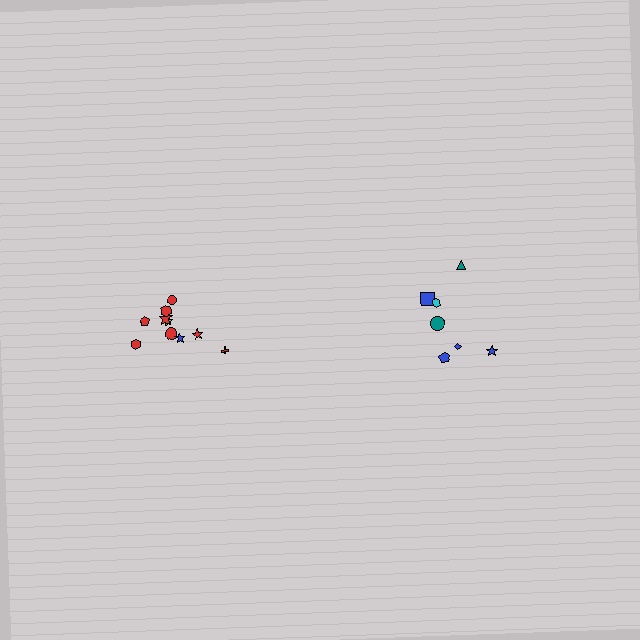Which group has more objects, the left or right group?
The left group.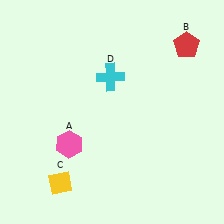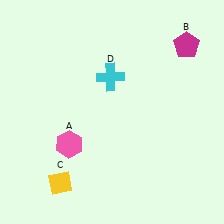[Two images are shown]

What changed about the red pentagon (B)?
In Image 1, B is red. In Image 2, it changed to magenta.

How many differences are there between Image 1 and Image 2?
There is 1 difference between the two images.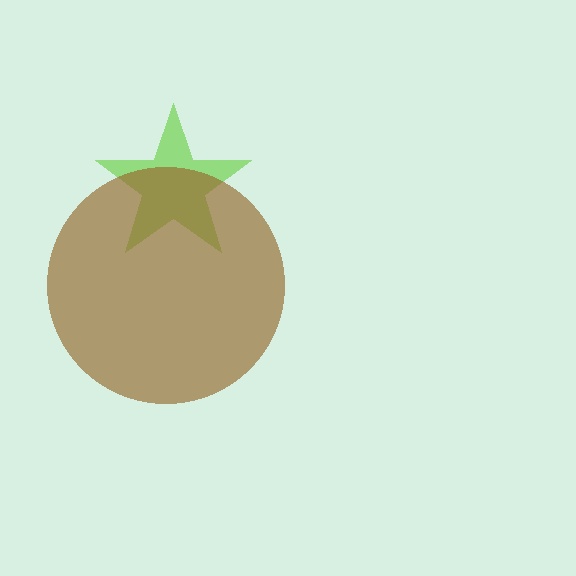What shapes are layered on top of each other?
The layered shapes are: a lime star, a brown circle.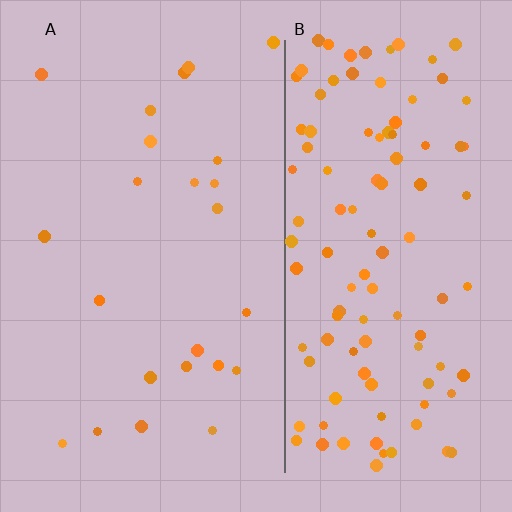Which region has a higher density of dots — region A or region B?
B (the right).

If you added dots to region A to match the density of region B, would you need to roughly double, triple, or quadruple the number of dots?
Approximately quadruple.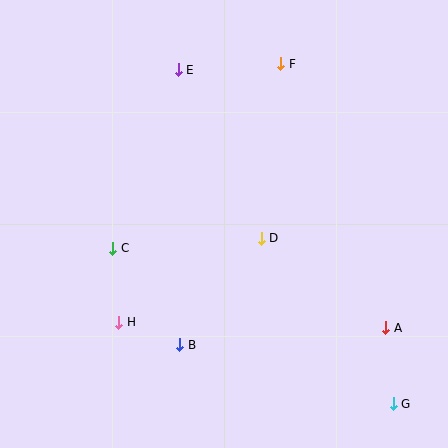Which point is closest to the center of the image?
Point D at (261, 238) is closest to the center.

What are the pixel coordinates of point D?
Point D is at (261, 238).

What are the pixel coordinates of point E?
Point E is at (178, 70).